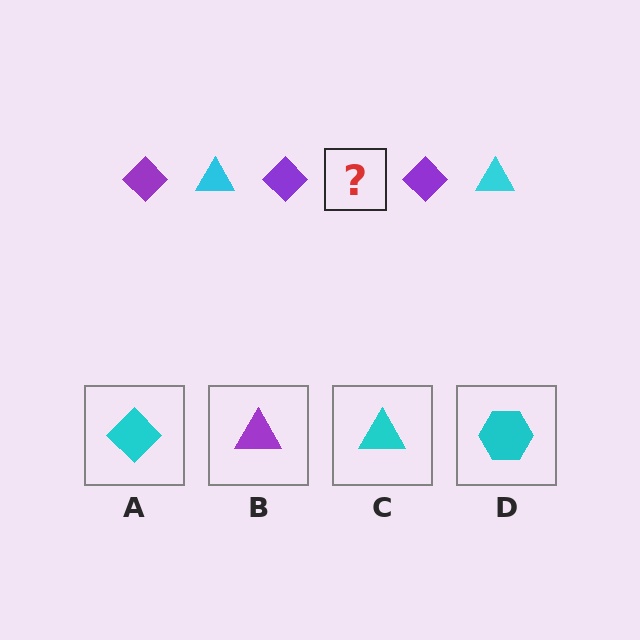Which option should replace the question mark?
Option C.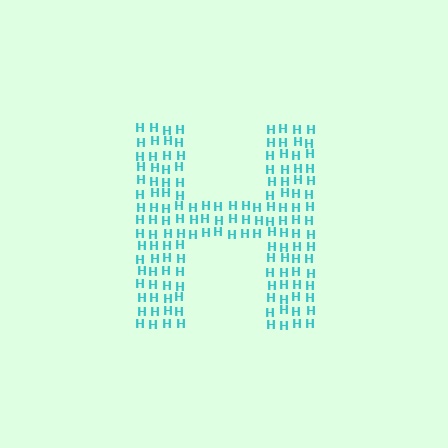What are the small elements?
The small elements are letter H's.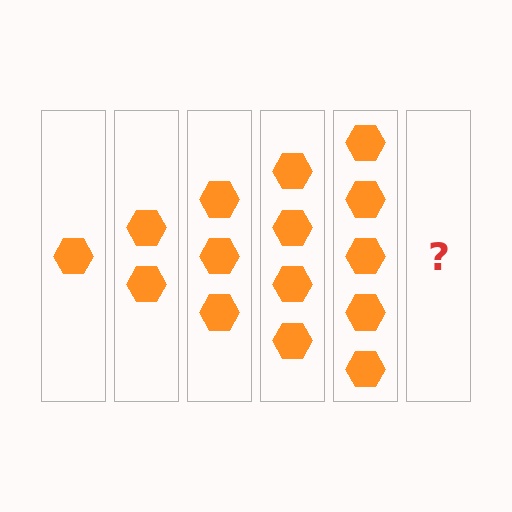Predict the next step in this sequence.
The next step is 6 hexagons.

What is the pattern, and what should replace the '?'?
The pattern is that each step adds one more hexagon. The '?' should be 6 hexagons.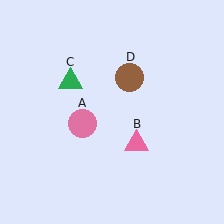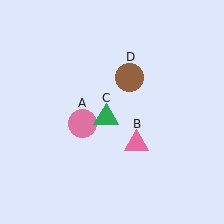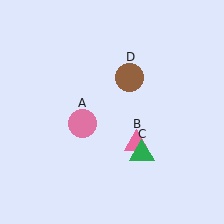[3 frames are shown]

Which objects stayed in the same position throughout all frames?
Pink circle (object A) and pink triangle (object B) and brown circle (object D) remained stationary.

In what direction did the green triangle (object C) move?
The green triangle (object C) moved down and to the right.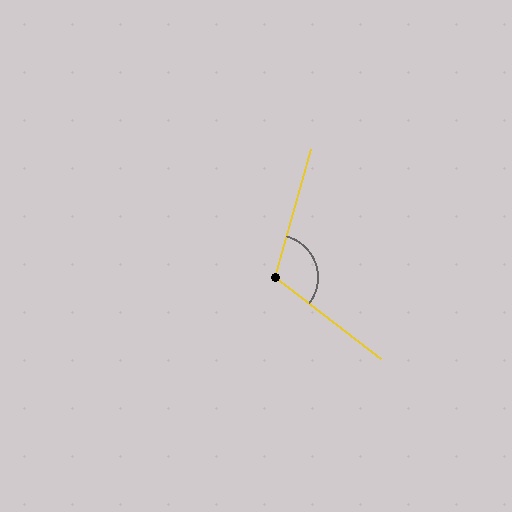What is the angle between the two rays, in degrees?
Approximately 112 degrees.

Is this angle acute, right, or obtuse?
It is obtuse.